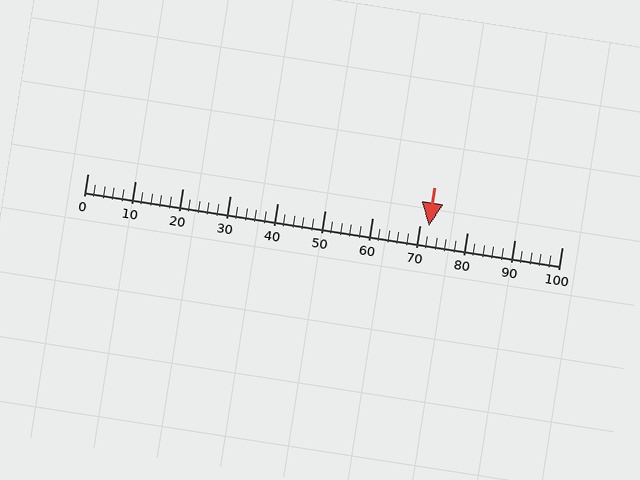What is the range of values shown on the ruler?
The ruler shows values from 0 to 100.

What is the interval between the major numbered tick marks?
The major tick marks are spaced 10 units apart.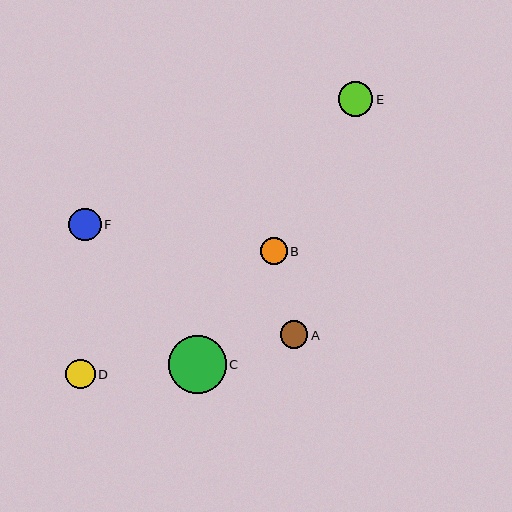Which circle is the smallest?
Circle B is the smallest with a size of approximately 26 pixels.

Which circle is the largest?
Circle C is the largest with a size of approximately 58 pixels.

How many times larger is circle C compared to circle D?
Circle C is approximately 2.0 times the size of circle D.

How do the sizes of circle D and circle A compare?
Circle D and circle A are approximately the same size.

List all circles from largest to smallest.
From largest to smallest: C, E, F, D, A, B.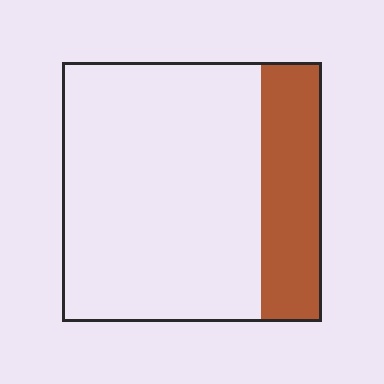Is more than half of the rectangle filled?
No.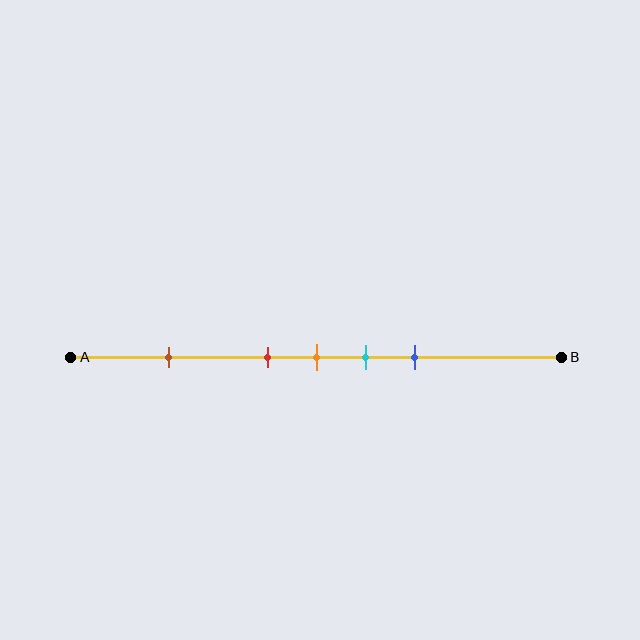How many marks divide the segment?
There are 5 marks dividing the segment.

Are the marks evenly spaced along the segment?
No, the marks are not evenly spaced.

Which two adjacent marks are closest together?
The red and orange marks are the closest adjacent pair.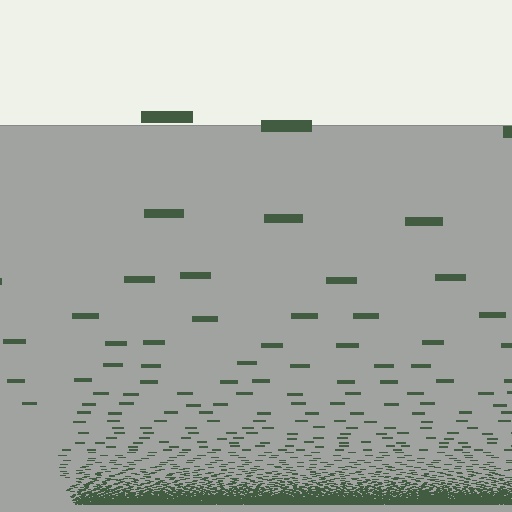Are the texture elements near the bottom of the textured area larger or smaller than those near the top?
Smaller. The gradient is inverted — elements near the bottom are smaller and denser.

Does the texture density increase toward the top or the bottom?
Density increases toward the bottom.